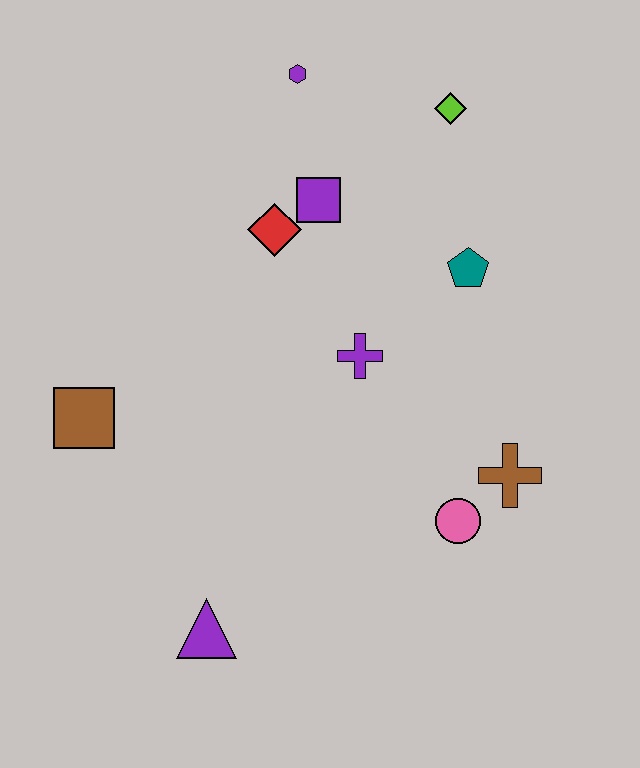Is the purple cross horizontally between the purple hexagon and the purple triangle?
No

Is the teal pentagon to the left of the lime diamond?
No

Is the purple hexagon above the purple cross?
Yes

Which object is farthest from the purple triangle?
The lime diamond is farthest from the purple triangle.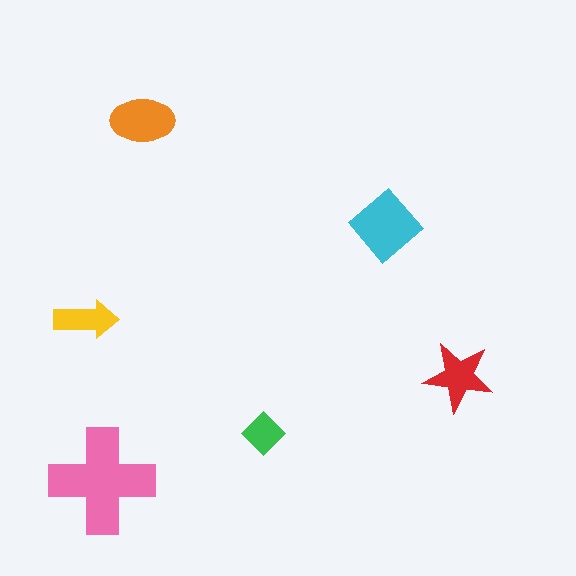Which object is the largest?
The pink cross.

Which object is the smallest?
The green diamond.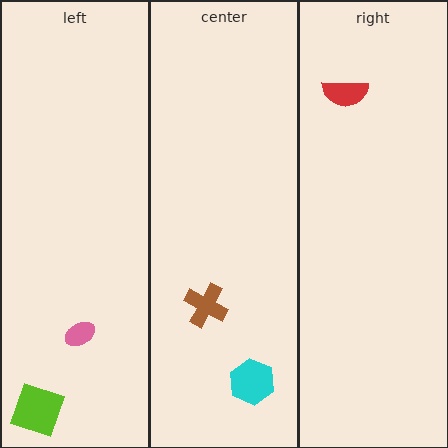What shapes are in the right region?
The red semicircle.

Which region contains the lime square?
The left region.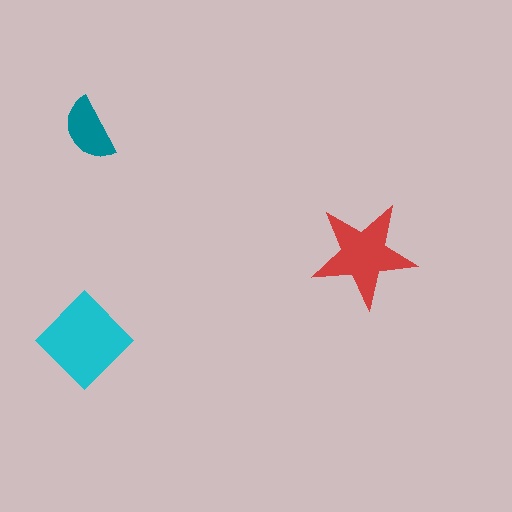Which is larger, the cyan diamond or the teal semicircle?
The cyan diamond.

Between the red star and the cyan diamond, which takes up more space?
The cyan diamond.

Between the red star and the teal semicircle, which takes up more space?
The red star.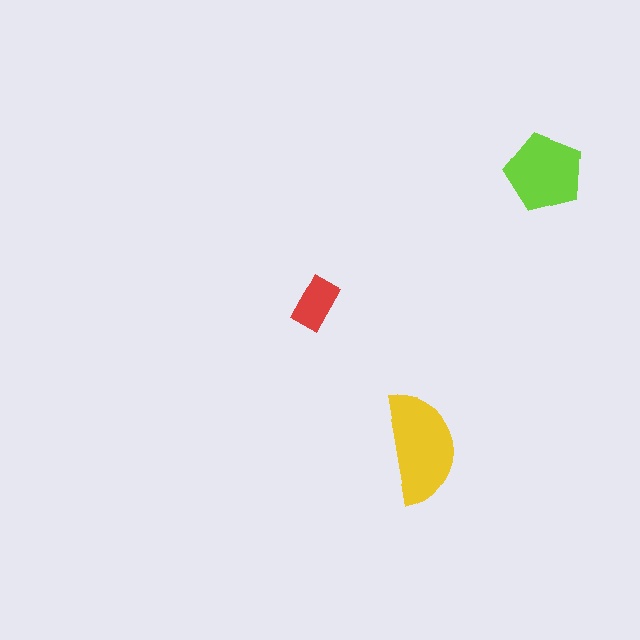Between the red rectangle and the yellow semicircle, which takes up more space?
The yellow semicircle.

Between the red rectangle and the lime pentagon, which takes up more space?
The lime pentagon.